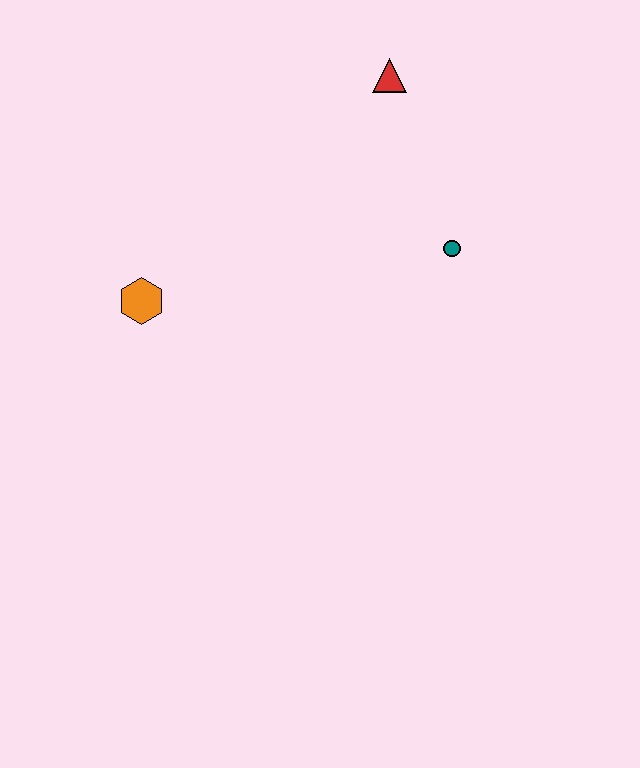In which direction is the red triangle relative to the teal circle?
The red triangle is above the teal circle.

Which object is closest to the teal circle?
The red triangle is closest to the teal circle.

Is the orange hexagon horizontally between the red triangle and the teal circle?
No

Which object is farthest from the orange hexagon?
The red triangle is farthest from the orange hexagon.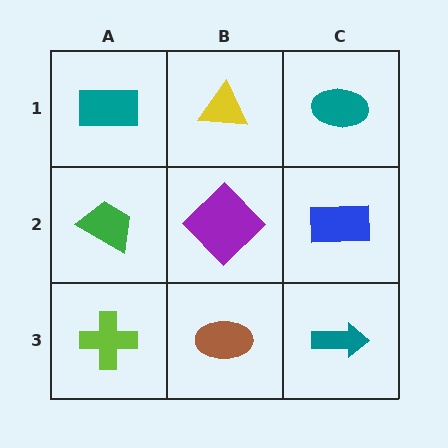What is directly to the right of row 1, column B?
A teal ellipse.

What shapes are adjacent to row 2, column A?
A teal rectangle (row 1, column A), a lime cross (row 3, column A), a purple diamond (row 2, column B).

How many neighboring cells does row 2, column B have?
4.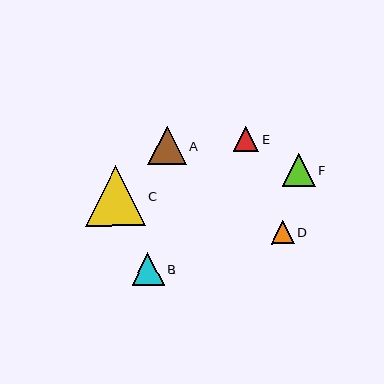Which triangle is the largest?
Triangle C is the largest with a size of approximately 60 pixels.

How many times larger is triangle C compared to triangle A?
Triangle C is approximately 1.5 times the size of triangle A.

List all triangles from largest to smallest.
From largest to smallest: C, A, F, B, E, D.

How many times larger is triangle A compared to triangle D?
Triangle A is approximately 1.7 times the size of triangle D.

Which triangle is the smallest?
Triangle D is the smallest with a size of approximately 23 pixels.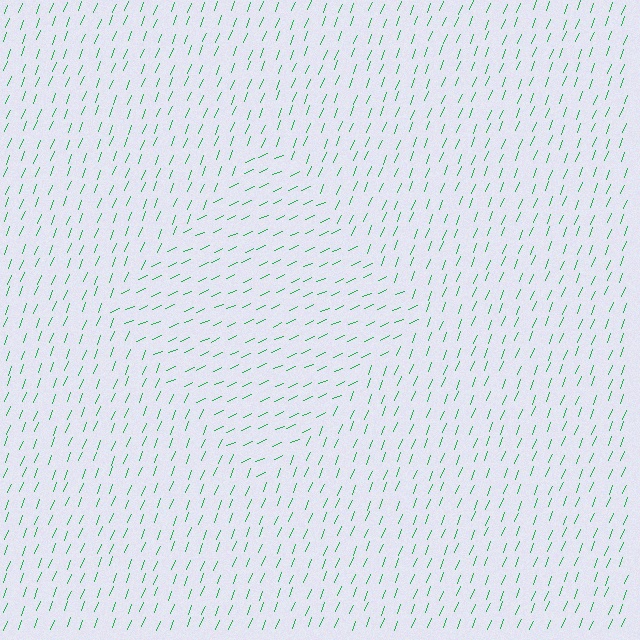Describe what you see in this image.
The image is filled with small green line segments. A diamond region in the image has lines oriented differently from the surrounding lines, creating a visible texture boundary.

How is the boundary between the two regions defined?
The boundary is defined purely by a change in line orientation (approximately 45 degrees difference). All lines are the same color and thickness.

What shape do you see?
I see a diamond.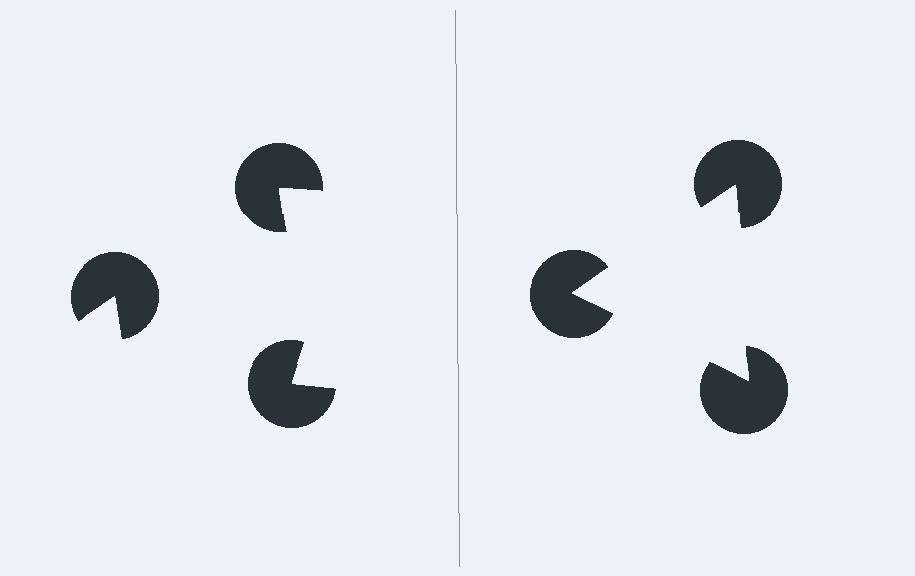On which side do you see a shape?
An illusory triangle appears on the right side. On the left side the wedge cuts are rotated, so no coherent shape forms.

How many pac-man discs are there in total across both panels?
6 — 3 on each side.